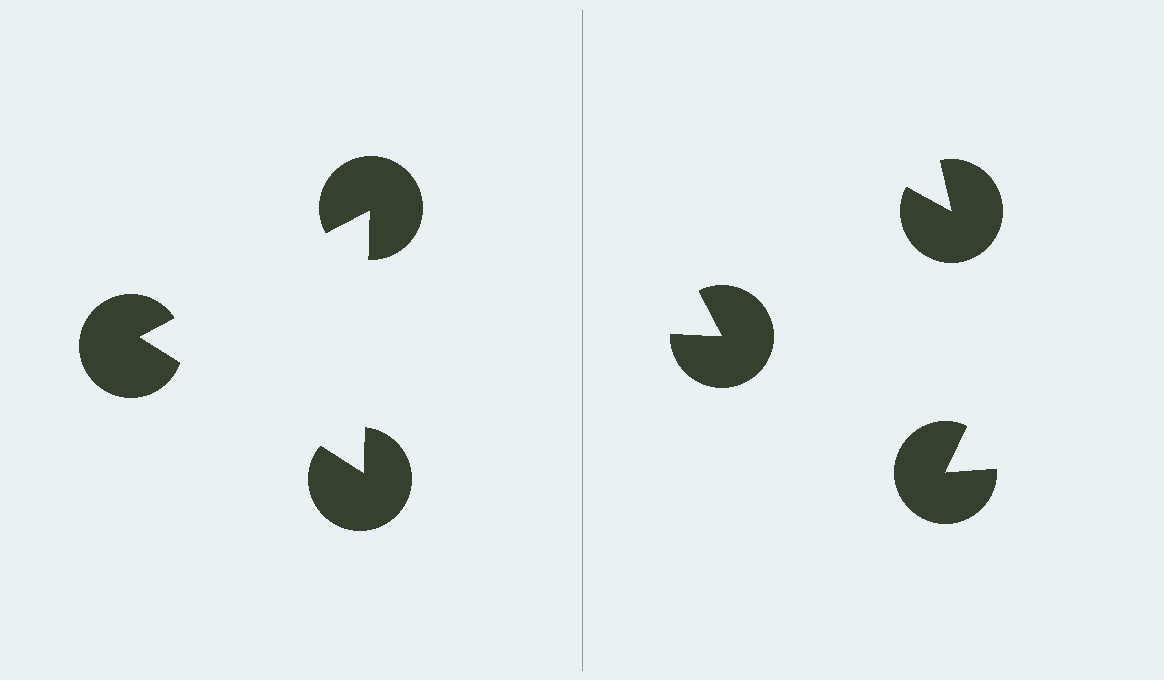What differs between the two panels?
The pac-man discs are positioned identically on both sides; only the wedge orientations differ. On the left they align to a triangle; on the right they are misaligned.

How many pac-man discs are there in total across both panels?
6 — 3 on each side.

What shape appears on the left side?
An illusory triangle.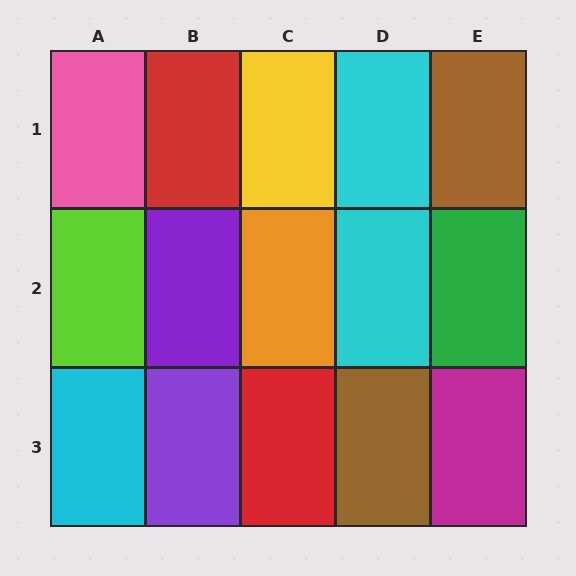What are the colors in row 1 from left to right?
Pink, red, yellow, cyan, brown.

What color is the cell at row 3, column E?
Magenta.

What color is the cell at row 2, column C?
Orange.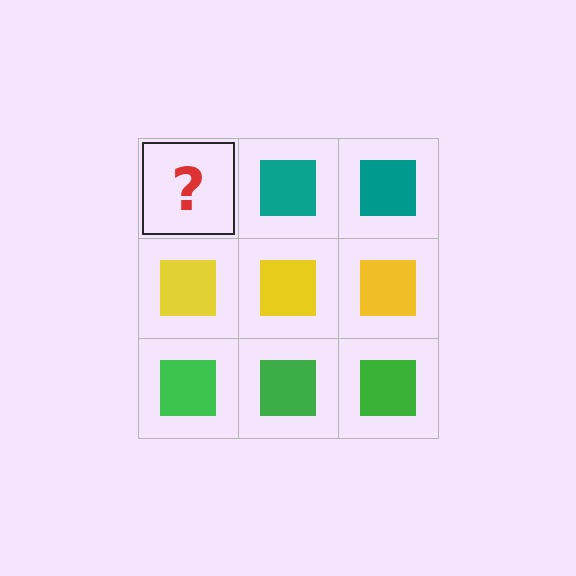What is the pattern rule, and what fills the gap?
The rule is that each row has a consistent color. The gap should be filled with a teal square.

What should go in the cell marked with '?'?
The missing cell should contain a teal square.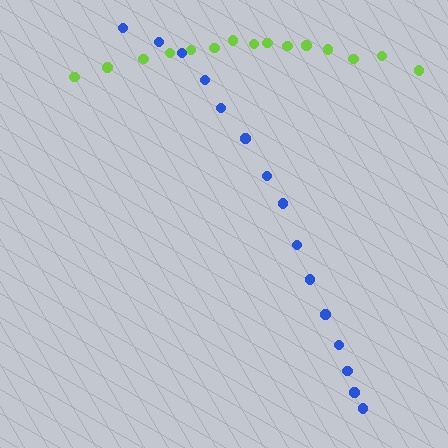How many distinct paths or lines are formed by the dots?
There are 2 distinct paths.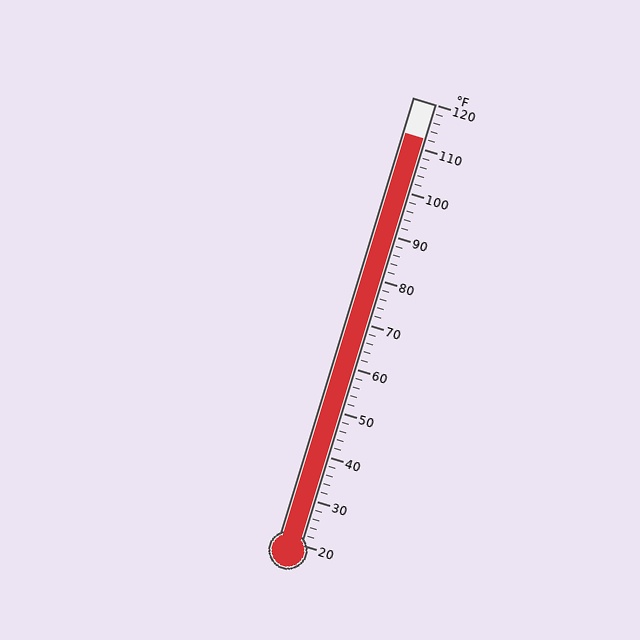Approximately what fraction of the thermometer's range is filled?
The thermometer is filled to approximately 90% of its range.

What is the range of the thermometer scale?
The thermometer scale ranges from 20°F to 120°F.